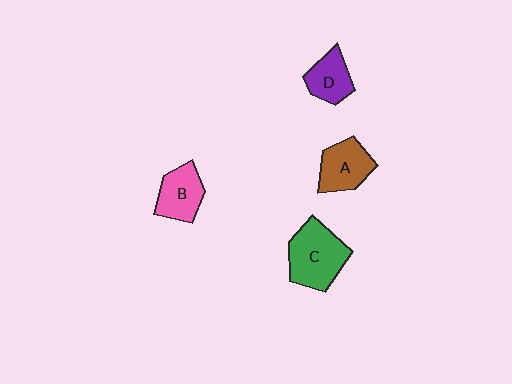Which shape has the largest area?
Shape C (green).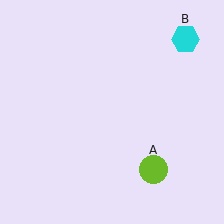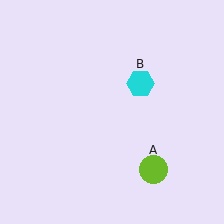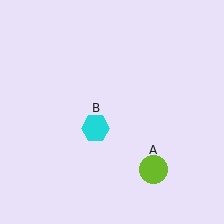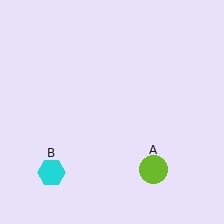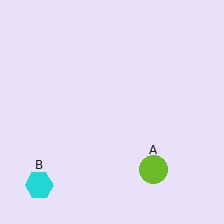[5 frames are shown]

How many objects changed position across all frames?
1 object changed position: cyan hexagon (object B).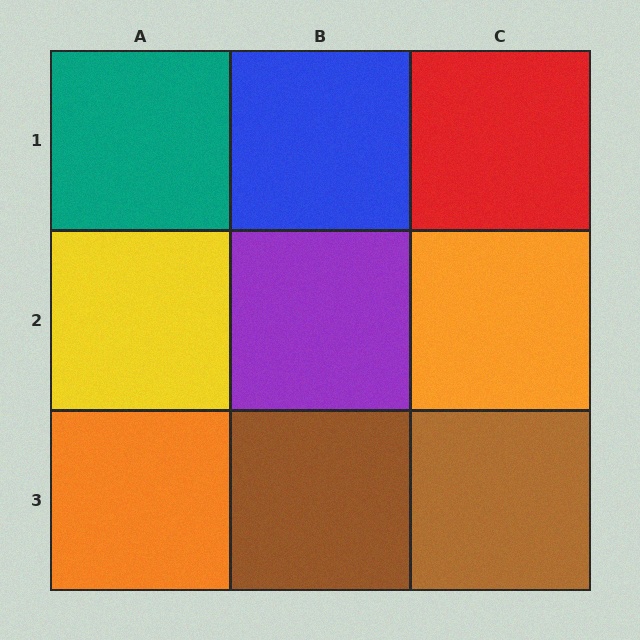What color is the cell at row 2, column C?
Orange.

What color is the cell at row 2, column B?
Purple.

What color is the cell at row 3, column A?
Orange.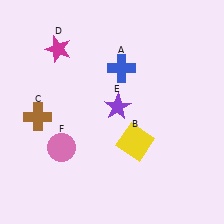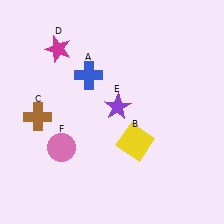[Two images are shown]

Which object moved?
The blue cross (A) moved left.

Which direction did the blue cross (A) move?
The blue cross (A) moved left.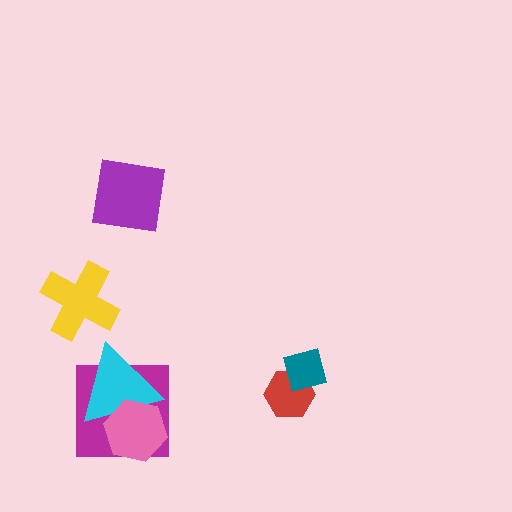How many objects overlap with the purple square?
0 objects overlap with the purple square.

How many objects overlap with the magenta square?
2 objects overlap with the magenta square.